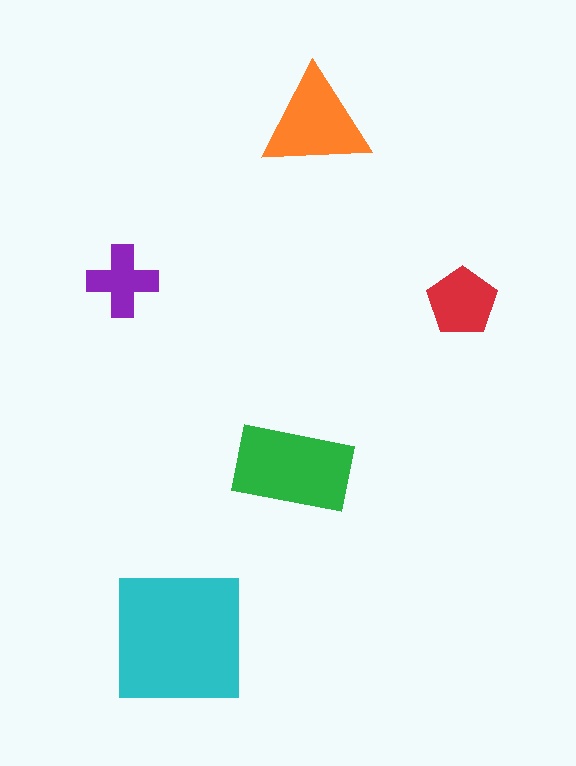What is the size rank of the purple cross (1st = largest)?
5th.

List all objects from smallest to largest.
The purple cross, the red pentagon, the orange triangle, the green rectangle, the cyan square.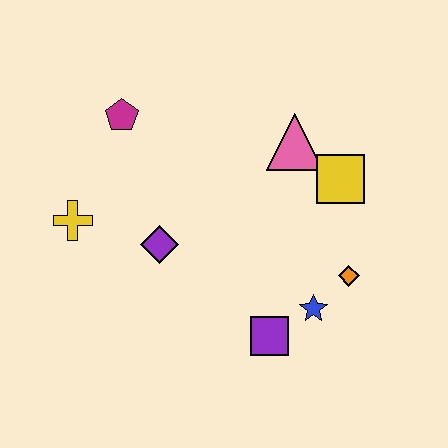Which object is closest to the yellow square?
The pink triangle is closest to the yellow square.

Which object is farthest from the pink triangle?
The yellow cross is farthest from the pink triangle.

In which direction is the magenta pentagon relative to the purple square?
The magenta pentagon is above the purple square.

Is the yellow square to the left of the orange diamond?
Yes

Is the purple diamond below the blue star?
No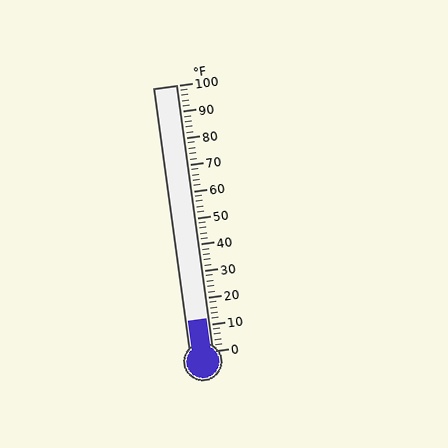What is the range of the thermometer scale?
The thermometer scale ranges from 0°F to 100°F.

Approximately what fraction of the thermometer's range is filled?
The thermometer is filled to approximately 10% of its range.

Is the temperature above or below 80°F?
The temperature is below 80°F.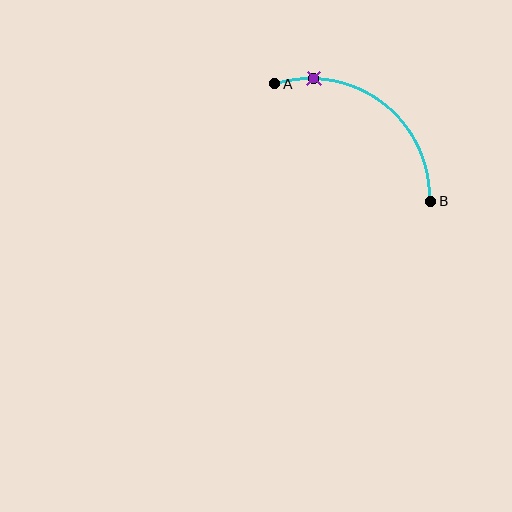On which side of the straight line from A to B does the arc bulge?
The arc bulges above and to the right of the straight line connecting A and B.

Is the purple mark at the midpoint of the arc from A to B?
No. The purple mark lies on the arc but is closer to endpoint A. The arc midpoint would be at the point on the curve equidistant along the arc from both A and B.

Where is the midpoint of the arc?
The arc midpoint is the point on the curve farthest from the straight line joining A and B. It sits above and to the right of that line.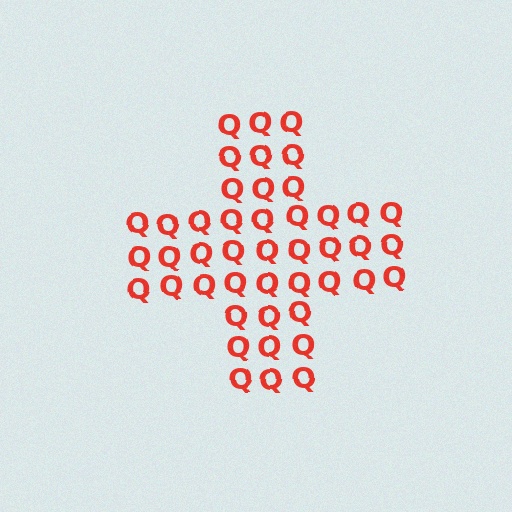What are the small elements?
The small elements are letter Q's.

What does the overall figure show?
The overall figure shows a cross.